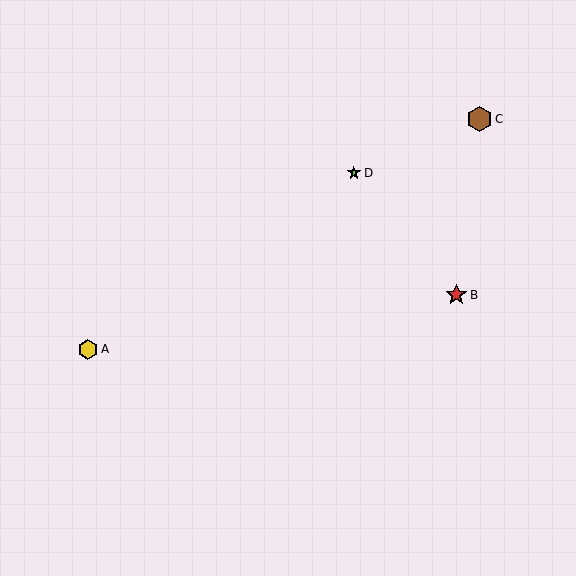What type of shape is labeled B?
Shape B is a red star.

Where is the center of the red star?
The center of the red star is at (456, 295).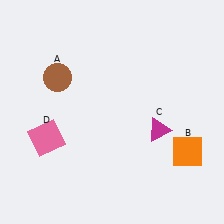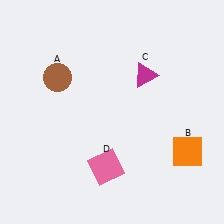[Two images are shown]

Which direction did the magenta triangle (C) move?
The magenta triangle (C) moved up.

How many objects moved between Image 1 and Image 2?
2 objects moved between the two images.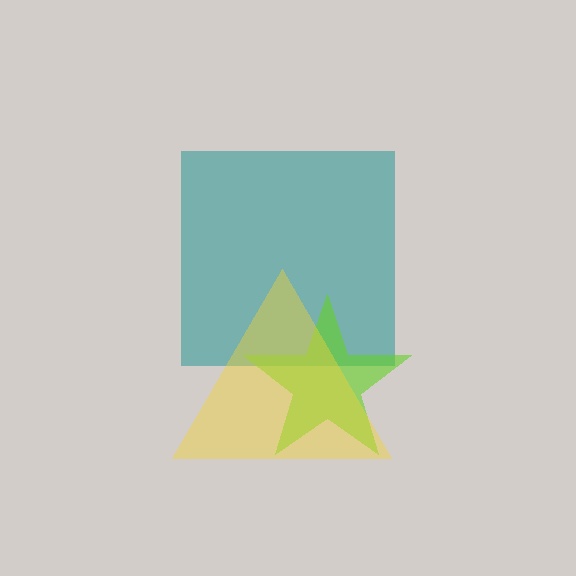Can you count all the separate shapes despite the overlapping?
Yes, there are 3 separate shapes.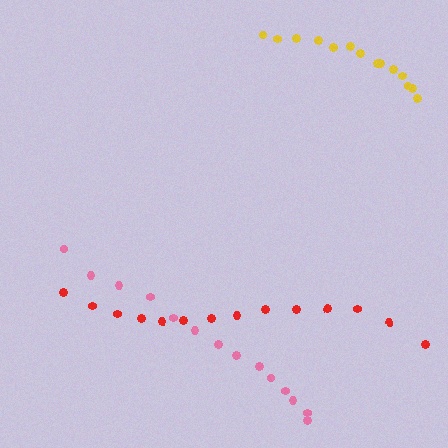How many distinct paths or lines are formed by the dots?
There are 3 distinct paths.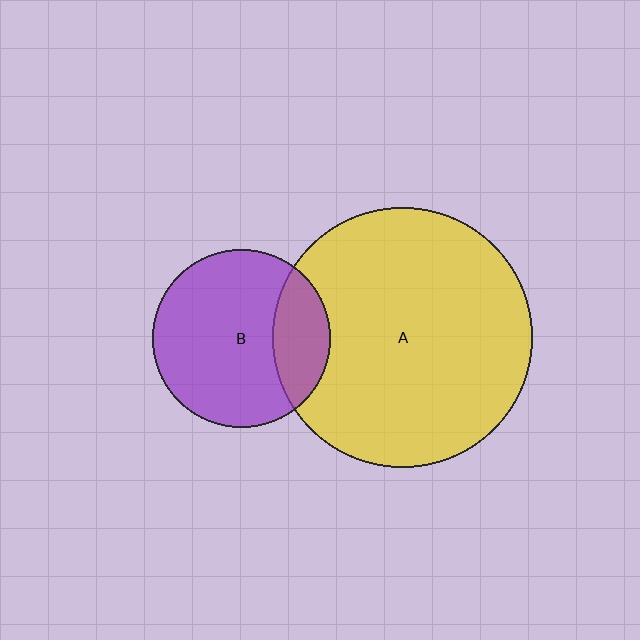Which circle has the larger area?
Circle A (yellow).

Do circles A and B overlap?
Yes.